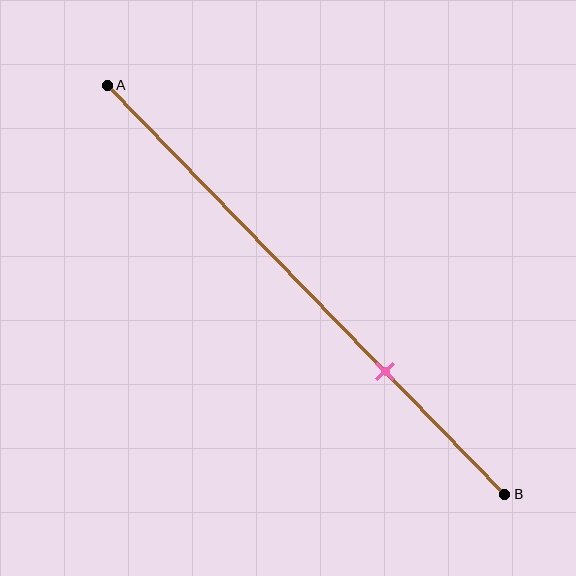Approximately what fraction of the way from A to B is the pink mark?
The pink mark is approximately 70% of the way from A to B.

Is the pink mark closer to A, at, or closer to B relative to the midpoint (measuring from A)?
The pink mark is closer to point B than the midpoint of segment AB.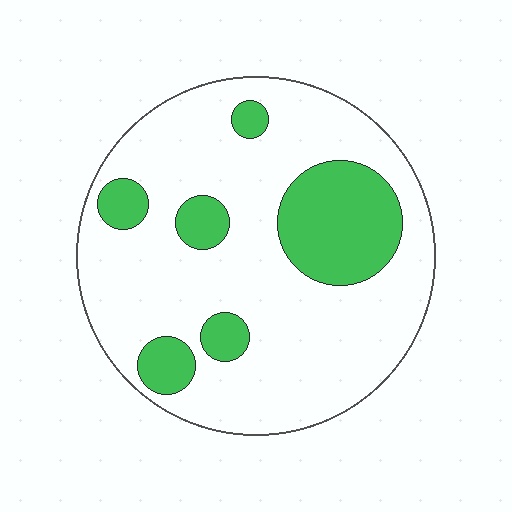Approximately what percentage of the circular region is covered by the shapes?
Approximately 20%.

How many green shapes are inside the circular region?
6.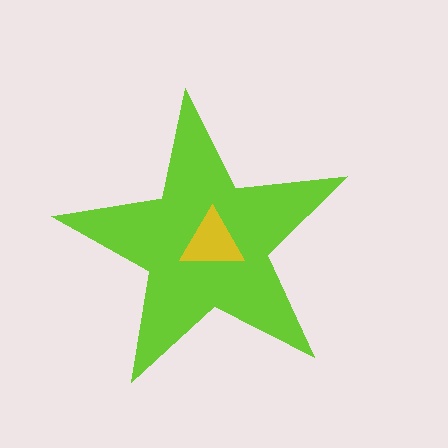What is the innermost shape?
The yellow triangle.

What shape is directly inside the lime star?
The yellow triangle.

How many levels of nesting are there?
2.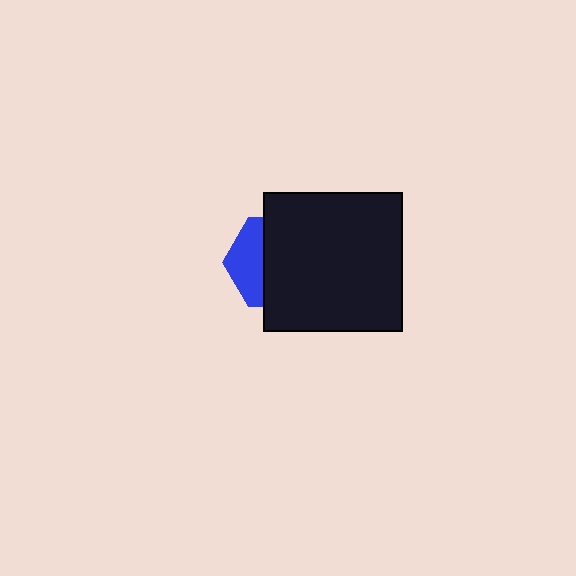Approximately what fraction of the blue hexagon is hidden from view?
Roughly 64% of the blue hexagon is hidden behind the black square.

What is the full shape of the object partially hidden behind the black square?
The partially hidden object is a blue hexagon.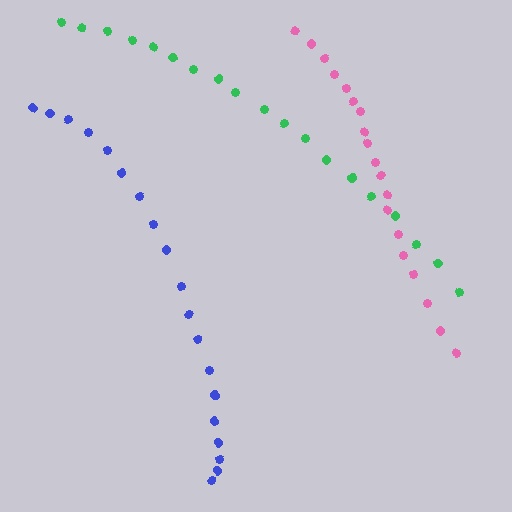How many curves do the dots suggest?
There are 3 distinct paths.